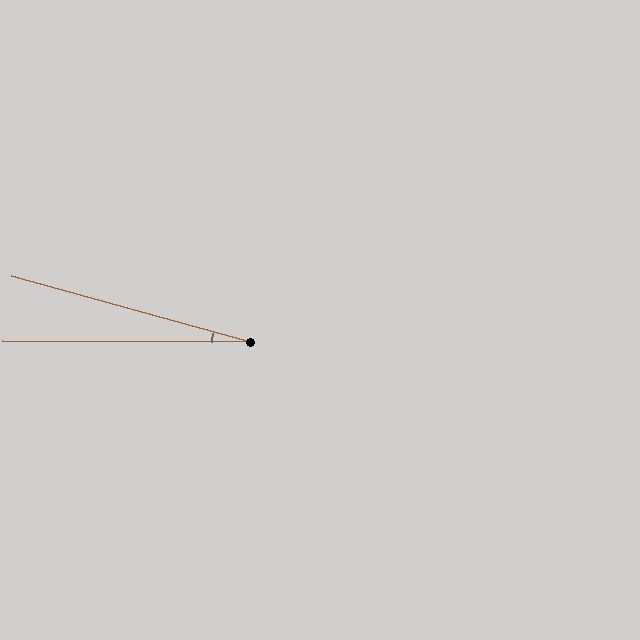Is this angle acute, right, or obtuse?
It is acute.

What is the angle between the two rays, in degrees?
Approximately 15 degrees.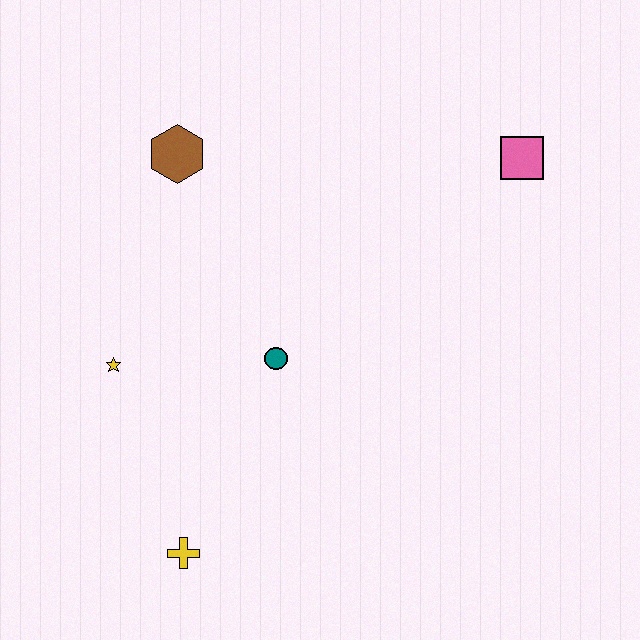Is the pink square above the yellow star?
Yes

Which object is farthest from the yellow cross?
The pink square is farthest from the yellow cross.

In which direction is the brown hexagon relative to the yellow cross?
The brown hexagon is above the yellow cross.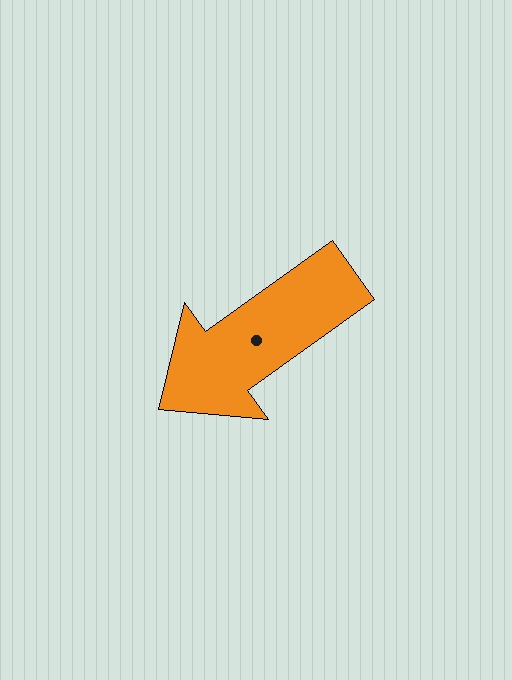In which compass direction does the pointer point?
Southwest.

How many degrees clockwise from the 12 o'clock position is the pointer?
Approximately 234 degrees.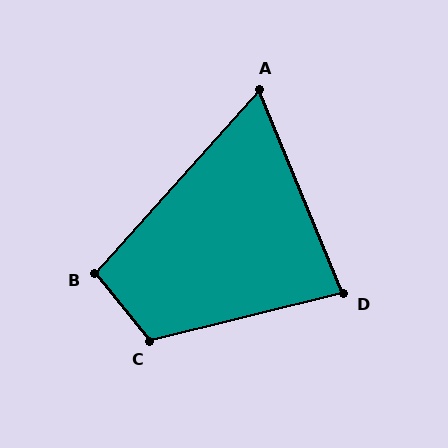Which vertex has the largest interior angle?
C, at approximately 116 degrees.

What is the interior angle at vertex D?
Approximately 81 degrees (acute).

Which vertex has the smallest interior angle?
A, at approximately 64 degrees.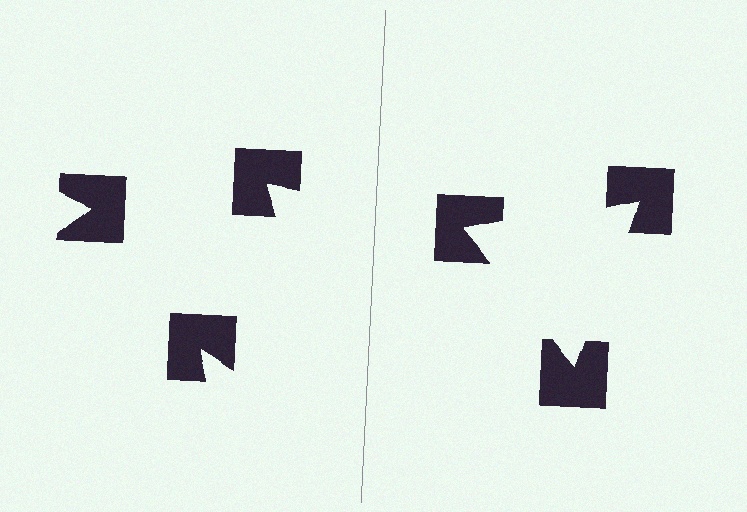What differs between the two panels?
The notched squares are positioned identically on both sides; only the wedge orientations differ. On the right they align to a triangle; on the left they are misaligned.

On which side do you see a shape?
An illusory triangle appears on the right side. On the left side the wedge cuts are rotated, so no coherent shape forms.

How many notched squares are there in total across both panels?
6 — 3 on each side.